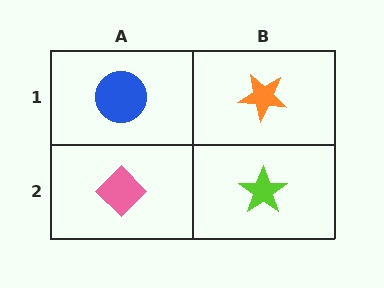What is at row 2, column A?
A pink diamond.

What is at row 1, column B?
An orange star.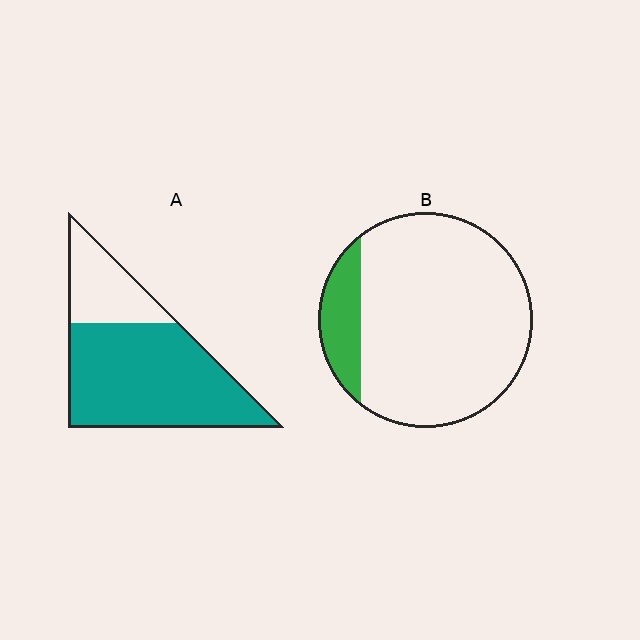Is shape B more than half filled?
No.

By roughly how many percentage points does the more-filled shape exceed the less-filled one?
By roughly 60 percentage points (A over B).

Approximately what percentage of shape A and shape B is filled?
A is approximately 75% and B is approximately 15%.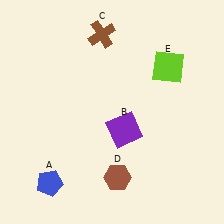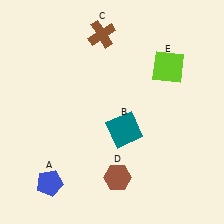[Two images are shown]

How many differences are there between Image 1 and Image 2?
There is 1 difference between the two images.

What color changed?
The square (B) changed from purple in Image 1 to teal in Image 2.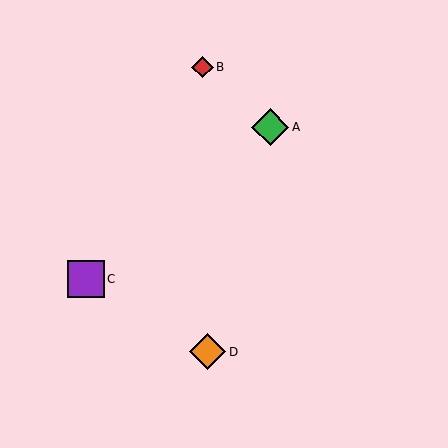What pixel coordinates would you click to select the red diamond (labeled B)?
Click at (203, 67) to select the red diamond B.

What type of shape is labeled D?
Shape D is an orange diamond.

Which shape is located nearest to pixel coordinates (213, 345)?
The orange diamond (labeled D) at (208, 352) is nearest to that location.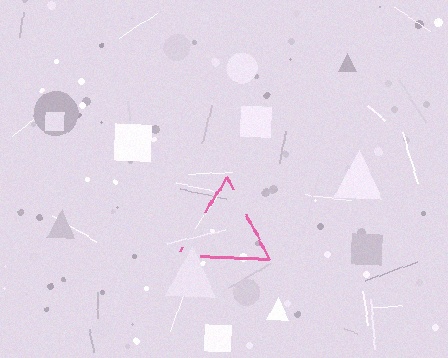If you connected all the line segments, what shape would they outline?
They would outline a triangle.